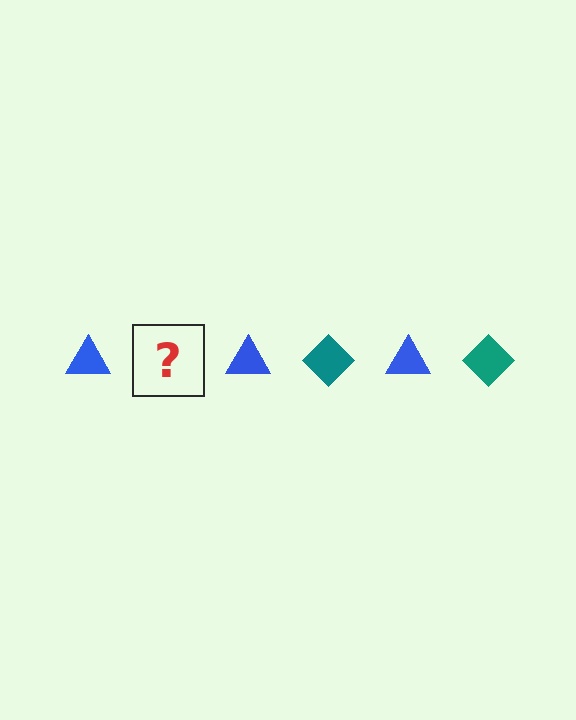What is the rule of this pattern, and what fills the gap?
The rule is that the pattern alternates between blue triangle and teal diamond. The gap should be filled with a teal diamond.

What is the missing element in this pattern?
The missing element is a teal diamond.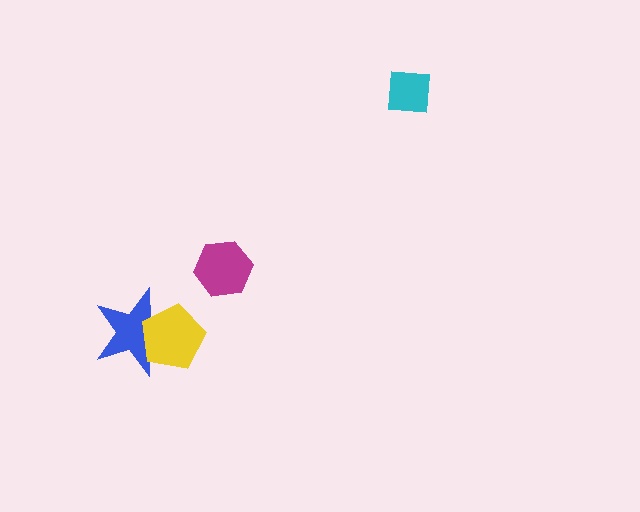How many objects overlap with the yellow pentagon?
1 object overlaps with the yellow pentagon.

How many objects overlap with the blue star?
1 object overlaps with the blue star.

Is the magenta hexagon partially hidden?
No, no other shape covers it.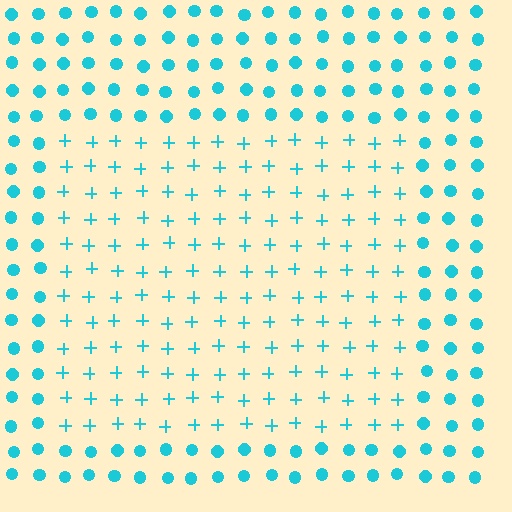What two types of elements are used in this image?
The image uses plus signs inside the rectangle region and circles outside it.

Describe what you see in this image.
The image is filled with small cyan elements arranged in a uniform grid. A rectangle-shaped region contains plus signs, while the surrounding area contains circles. The boundary is defined purely by the change in element shape.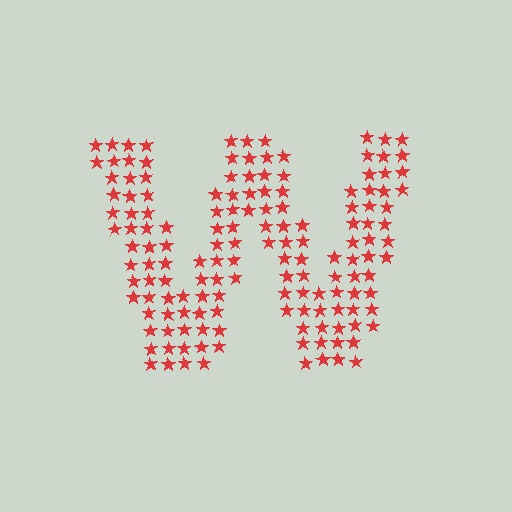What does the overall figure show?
The overall figure shows the letter W.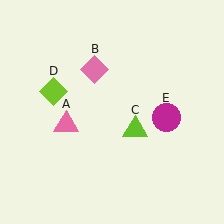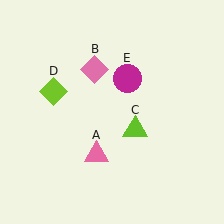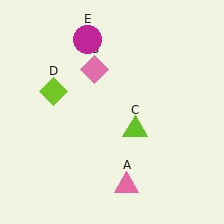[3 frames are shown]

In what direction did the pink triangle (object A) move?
The pink triangle (object A) moved down and to the right.